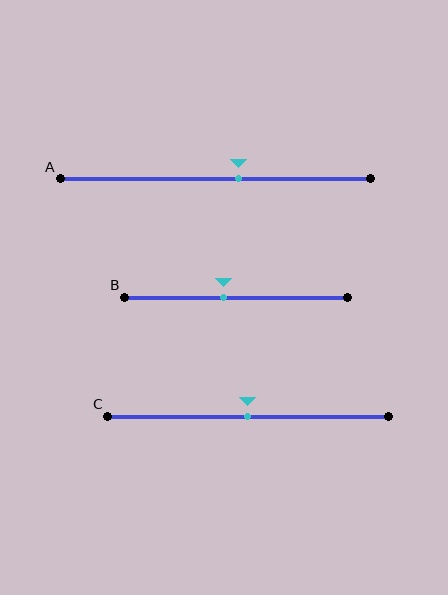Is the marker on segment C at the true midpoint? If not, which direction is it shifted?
Yes, the marker on segment C is at the true midpoint.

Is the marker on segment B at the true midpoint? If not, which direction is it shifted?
No, the marker on segment B is shifted to the left by about 6% of the segment length.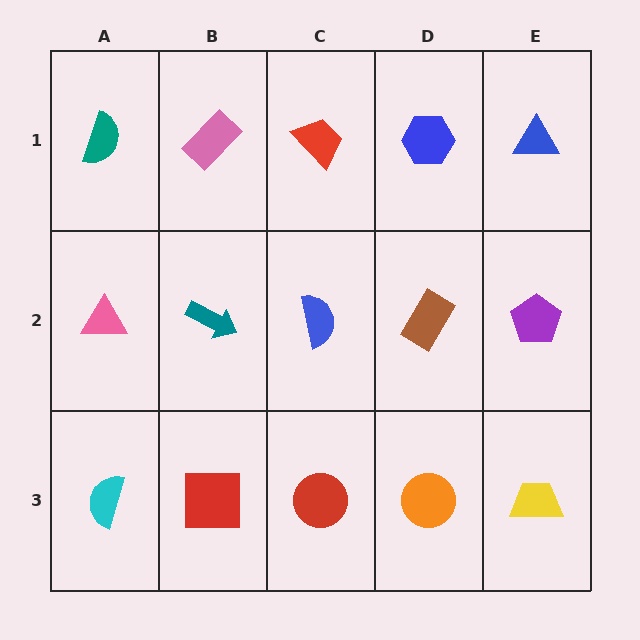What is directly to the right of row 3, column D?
A yellow trapezoid.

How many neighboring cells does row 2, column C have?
4.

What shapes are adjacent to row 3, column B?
A teal arrow (row 2, column B), a cyan semicircle (row 3, column A), a red circle (row 3, column C).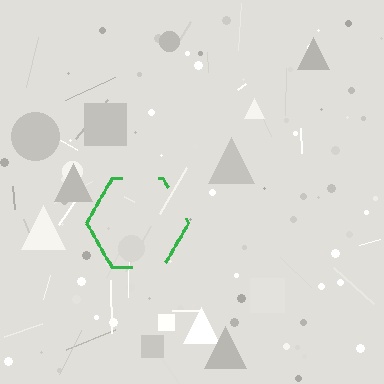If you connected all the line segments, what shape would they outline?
They would outline a hexagon.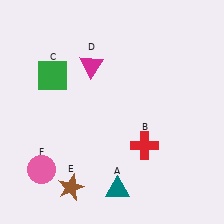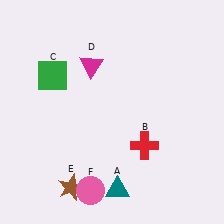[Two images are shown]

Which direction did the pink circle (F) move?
The pink circle (F) moved right.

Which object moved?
The pink circle (F) moved right.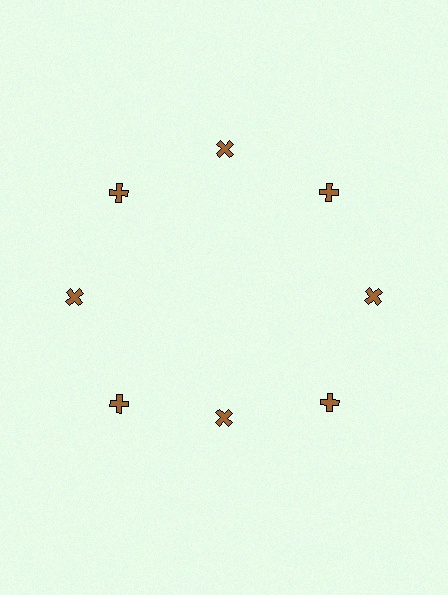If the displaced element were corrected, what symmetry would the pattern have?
It would have 8-fold rotational symmetry — the pattern would map onto itself every 45 degrees.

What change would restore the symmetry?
The symmetry would be restored by moving it outward, back onto the ring so that all 8 crosses sit at equal angles and equal distance from the center.